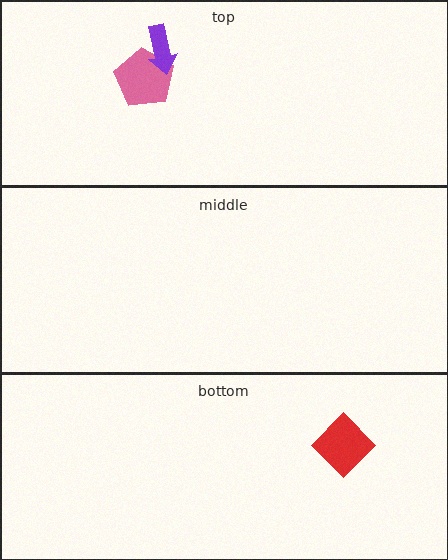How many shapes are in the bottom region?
1.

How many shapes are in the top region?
2.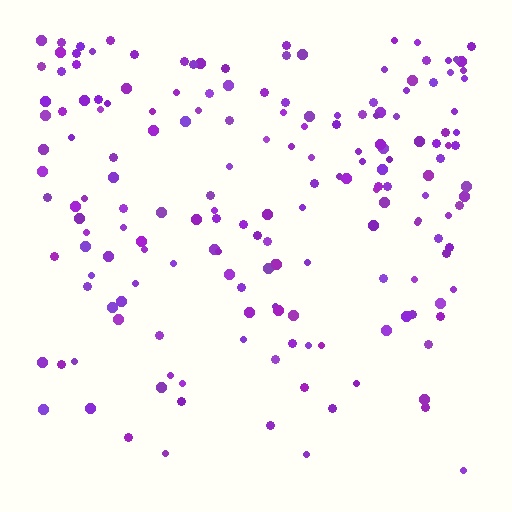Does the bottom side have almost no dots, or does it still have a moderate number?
Still a moderate number, just noticeably fewer than the top.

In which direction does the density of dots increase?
From bottom to top, with the top side densest.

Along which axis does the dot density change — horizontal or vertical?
Vertical.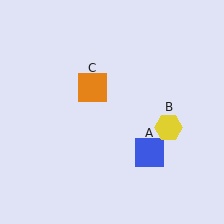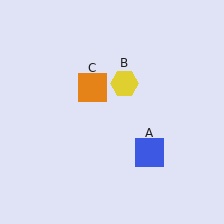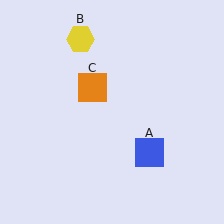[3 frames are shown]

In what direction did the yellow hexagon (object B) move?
The yellow hexagon (object B) moved up and to the left.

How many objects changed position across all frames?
1 object changed position: yellow hexagon (object B).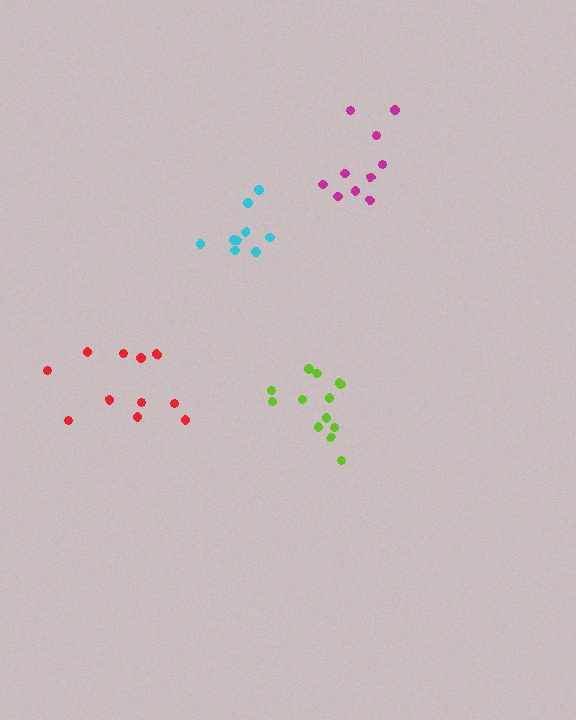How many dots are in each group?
Group 1: 9 dots, Group 2: 10 dots, Group 3: 13 dots, Group 4: 11 dots (43 total).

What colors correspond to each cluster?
The clusters are colored: cyan, magenta, lime, red.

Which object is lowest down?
The lime cluster is bottommost.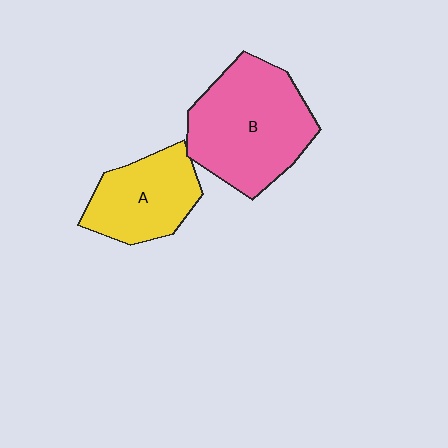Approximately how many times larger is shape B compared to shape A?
Approximately 1.5 times.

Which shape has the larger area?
Shape B (pink).